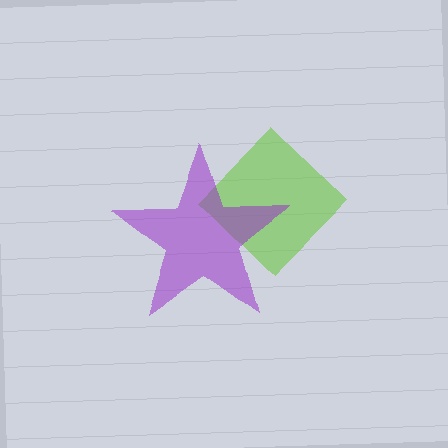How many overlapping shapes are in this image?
There are 2 overlapping shapes in the image.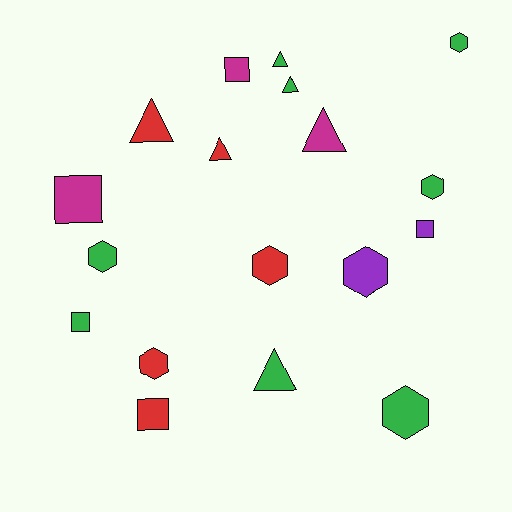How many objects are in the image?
There are 18 objects.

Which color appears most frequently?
Green, with 8 objects.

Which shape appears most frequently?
Hexagon, with 7 objects.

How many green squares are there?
There is 1 green square.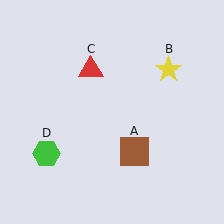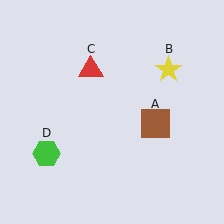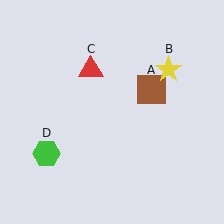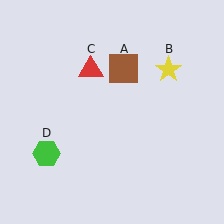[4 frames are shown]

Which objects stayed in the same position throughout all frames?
Yellow star (object B) and red triangle (object C) and green hexagon (object D) remained stationary.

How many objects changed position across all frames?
1 object changed position: brown square (object A).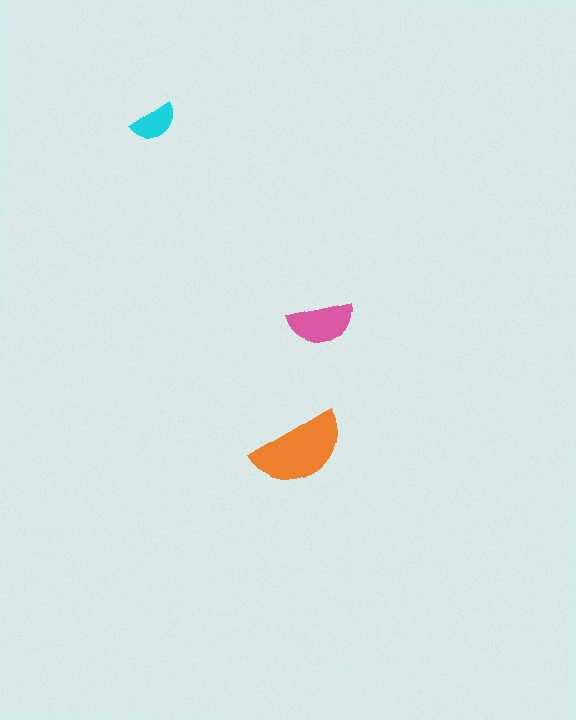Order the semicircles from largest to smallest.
the orange one, the pink one, the cyan one.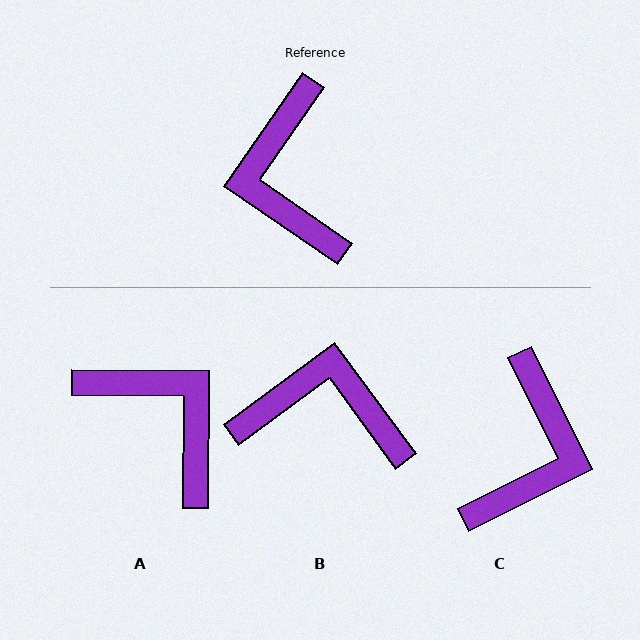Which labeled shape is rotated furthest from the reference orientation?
C, about 151 degrees away.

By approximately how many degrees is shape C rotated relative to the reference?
Approximately 151 degrees counter-clockwise.